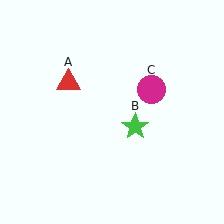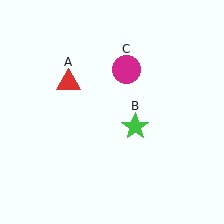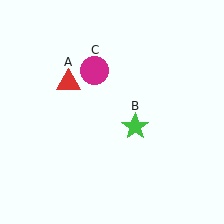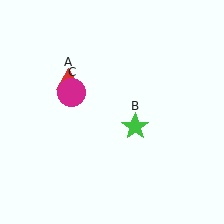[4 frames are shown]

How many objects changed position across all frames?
1 object changed position: magenta circle (object C).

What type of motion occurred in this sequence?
The magenta circle (object C) rotated counterclockwise around the center of the scene.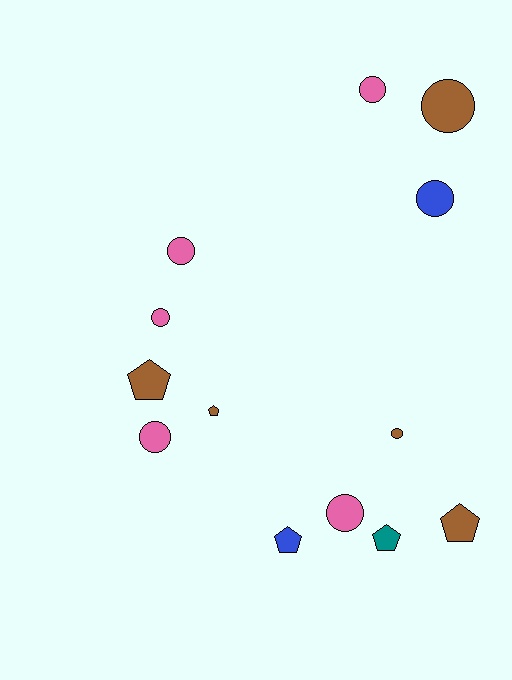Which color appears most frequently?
Pink, with 5 objects.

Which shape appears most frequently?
Circle, with 8 objects.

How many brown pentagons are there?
There are 3 brown pentagons.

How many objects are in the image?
There are 13 objects.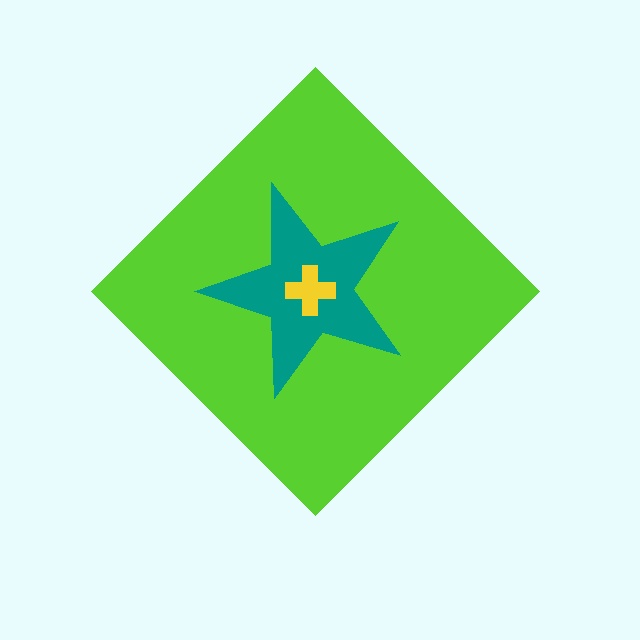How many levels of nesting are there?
3.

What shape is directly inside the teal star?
The yellow cross.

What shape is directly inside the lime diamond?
The teal star.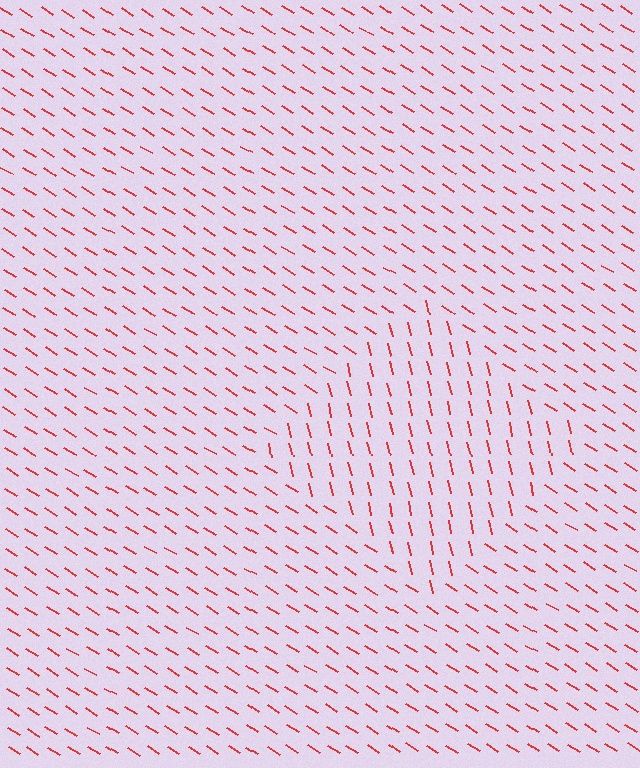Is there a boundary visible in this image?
Yes, there is a texture boundary formed by a change in line orientation.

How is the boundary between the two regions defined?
The boundary is defined purely by a change in line orientation (approximately 45 degrees difference). All lines are the same color and thickness.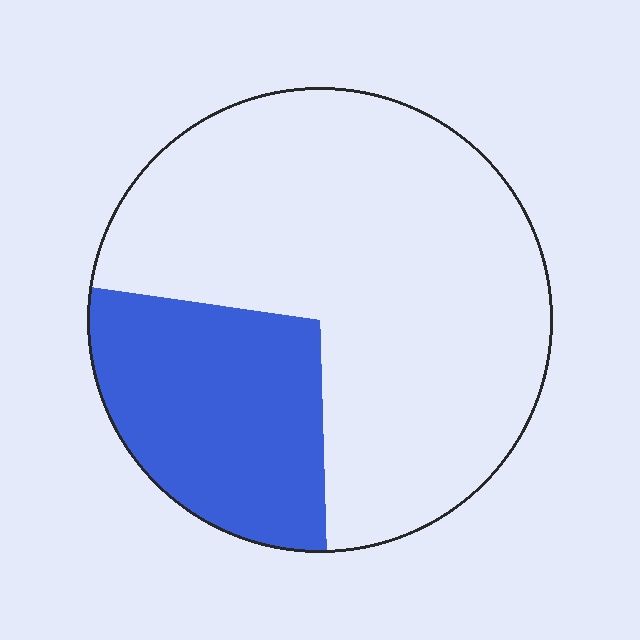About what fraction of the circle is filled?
About one quarter (1/4).